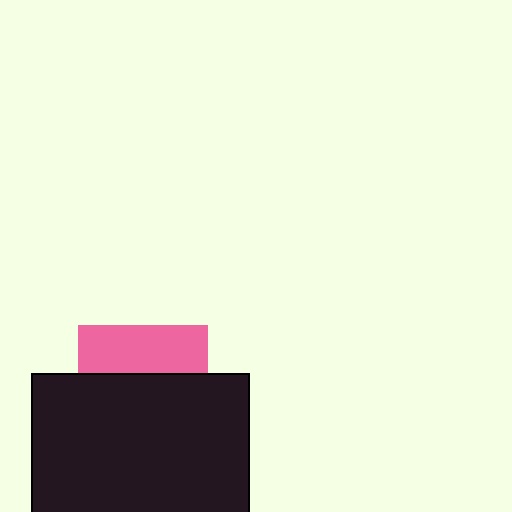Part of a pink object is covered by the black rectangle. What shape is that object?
It is a square.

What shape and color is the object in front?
The object in front is a black rectangle.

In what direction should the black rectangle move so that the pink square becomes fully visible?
The black rectangle should move down. That is the shortest direction to clear the overlap and leave the pink square fully visible.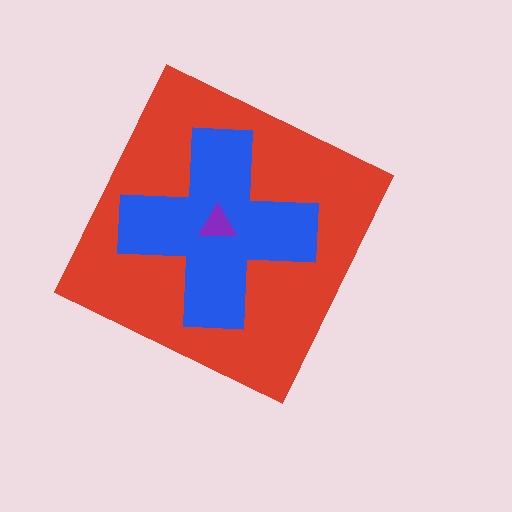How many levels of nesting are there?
3.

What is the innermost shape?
The purple triangle.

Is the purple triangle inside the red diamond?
Yes.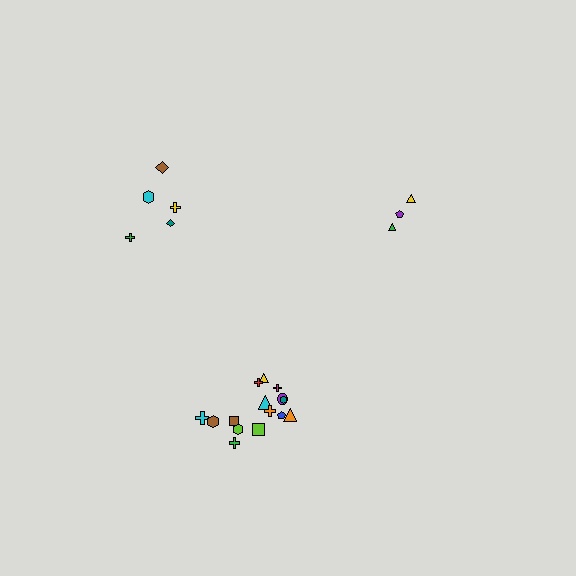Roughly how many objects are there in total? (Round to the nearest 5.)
Roughly 25 objects in total.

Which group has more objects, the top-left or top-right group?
The top-left group.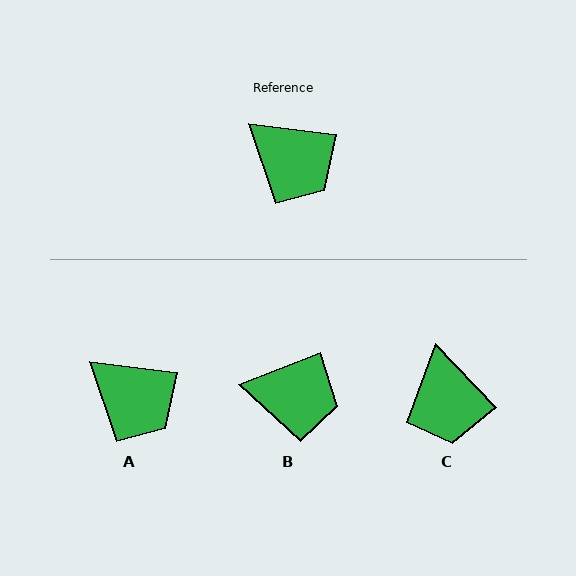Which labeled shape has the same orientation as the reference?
A.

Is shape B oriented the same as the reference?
No, it is off by about 29 degrees.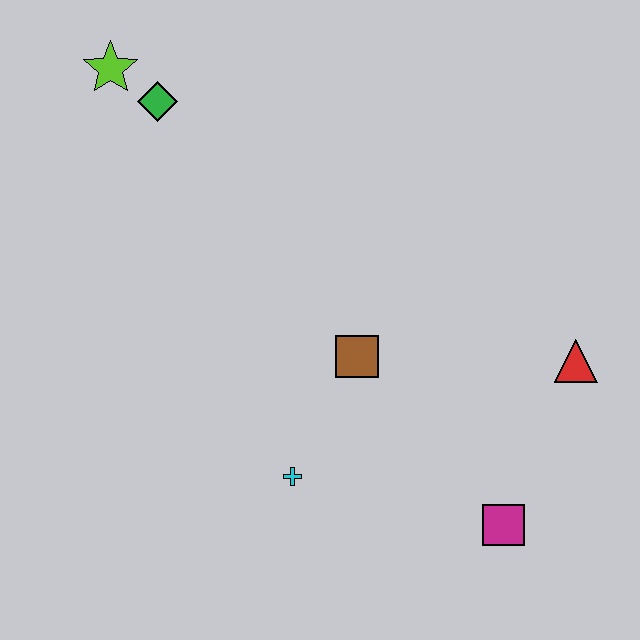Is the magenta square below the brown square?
Yes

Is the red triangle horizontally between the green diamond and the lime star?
No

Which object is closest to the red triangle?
The magenta square is closest to the red triangle.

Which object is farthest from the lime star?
The magenta square is farthest from the lime star.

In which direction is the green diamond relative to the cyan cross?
The green diamond is above the cyan cross.